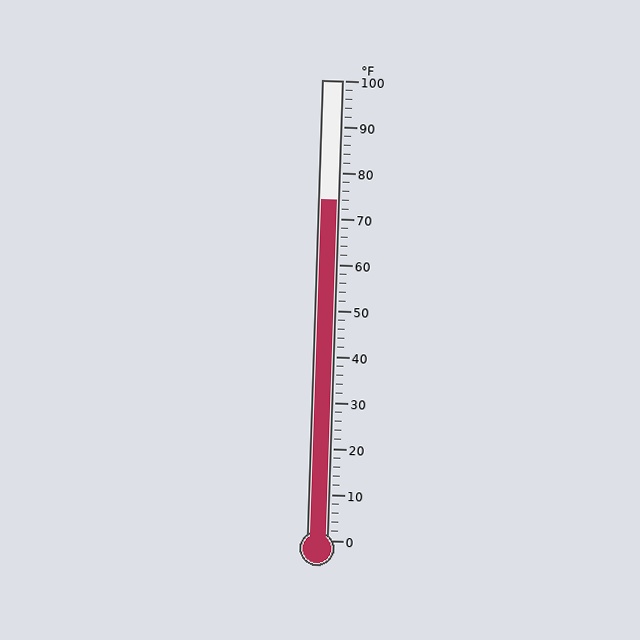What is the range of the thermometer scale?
The thermometer scale ranges from 0°F to 100°F.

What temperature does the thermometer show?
The thermometer shows approximately 74°F.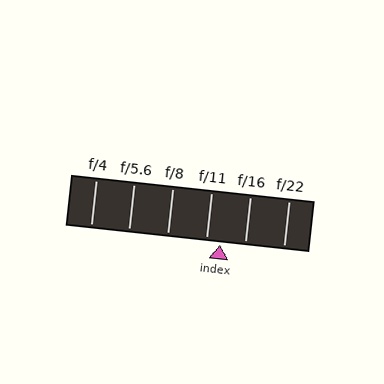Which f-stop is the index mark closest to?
The index mark is closest to f/11.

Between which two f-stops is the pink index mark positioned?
The index mark is between f/11 and f/16.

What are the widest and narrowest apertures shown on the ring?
The widest aperture shown is f/4 and the narrowest is f/22.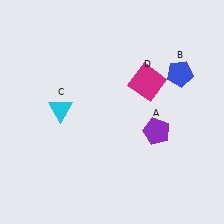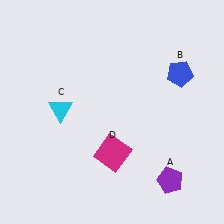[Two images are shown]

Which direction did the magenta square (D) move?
The magenta square (D) moved down.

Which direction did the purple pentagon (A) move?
The purple pentagon (A) moved down.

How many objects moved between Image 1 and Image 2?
2 objects moved between the two images.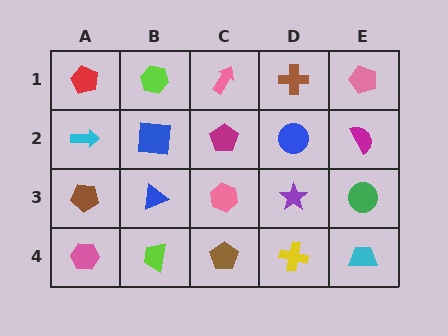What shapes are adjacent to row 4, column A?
A brown pentagon (row 3, column A), a lime trapezoid (row 4, column B).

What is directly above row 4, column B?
A blue triangle.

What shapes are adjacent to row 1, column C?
A magenta pentagon (row 2, column C), a lime hexagon (row 1, column B), a brown cross (row 1, column D).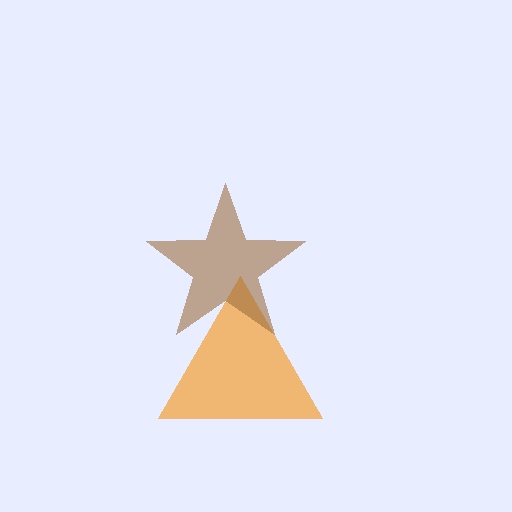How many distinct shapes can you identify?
There are 2 distinct shapes: an orange triangle, a brown star.